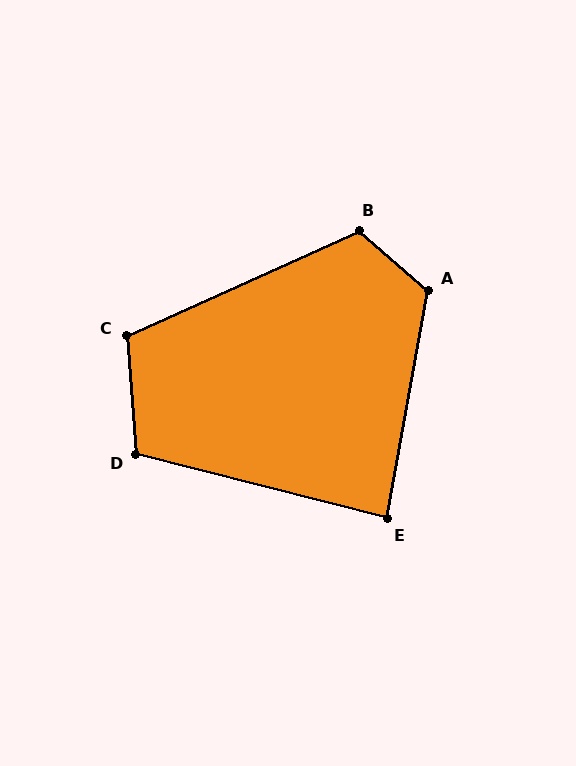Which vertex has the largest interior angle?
A, at approximately 121 degrees.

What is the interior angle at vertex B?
Approximately 115 degrees (obtuse).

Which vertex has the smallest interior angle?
E, at approximately 86 degrees.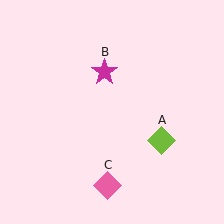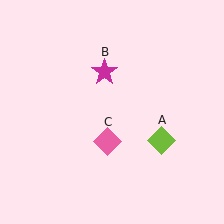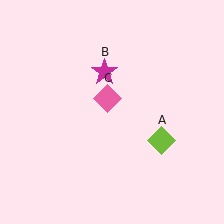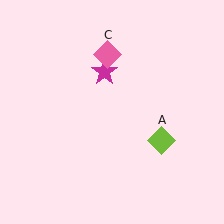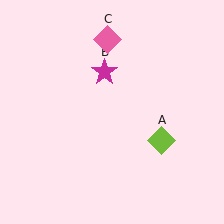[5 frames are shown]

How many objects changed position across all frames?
1 object changed position: pink diamond (object C).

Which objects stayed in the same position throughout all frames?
Lime diamond (object A) and magenta star (object B) remained stationary.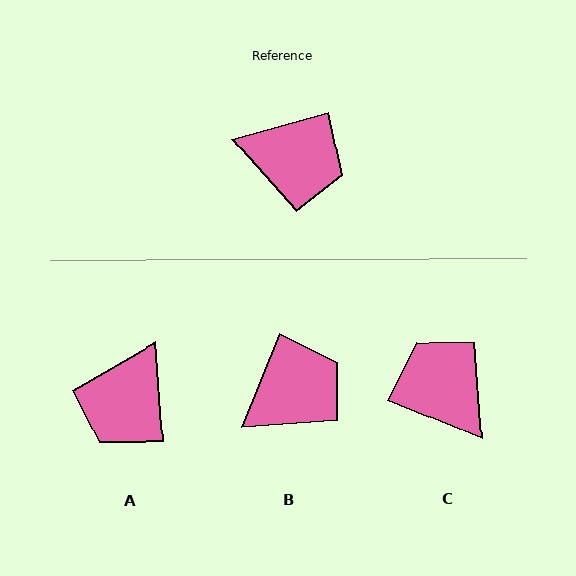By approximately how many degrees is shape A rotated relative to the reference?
Approximately 101 degrees clockwise.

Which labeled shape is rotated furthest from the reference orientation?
C, about 142 degrees away.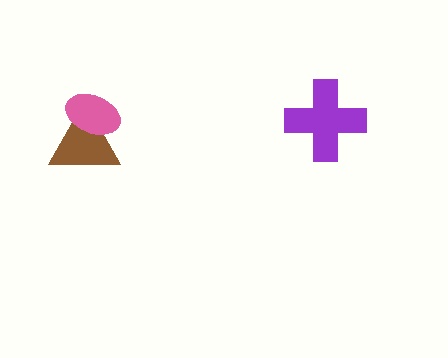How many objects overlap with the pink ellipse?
1 object overlaps with the pink ellipse.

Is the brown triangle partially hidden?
Yes, it is partially covered by another shape.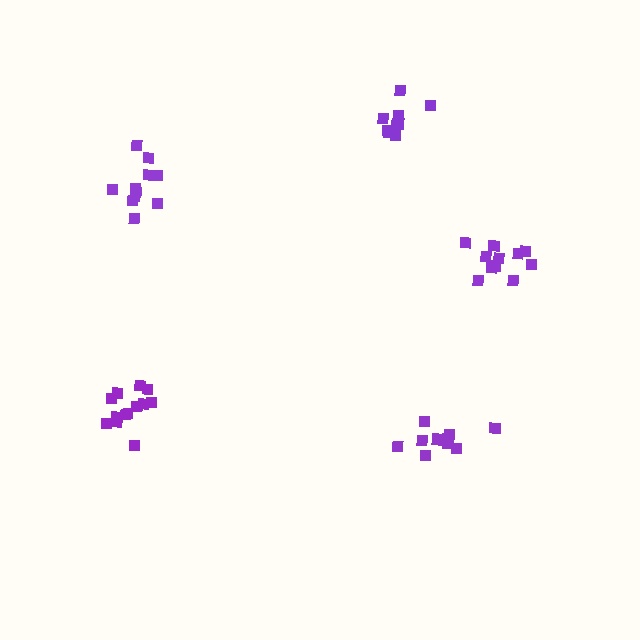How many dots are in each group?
Group 1: 10 dots, Group 2: 11 dots, Group 3: 9 dots, Group 4: 13 dots, Group 5: 11 dots (54 total).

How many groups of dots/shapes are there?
There are 5 groups.